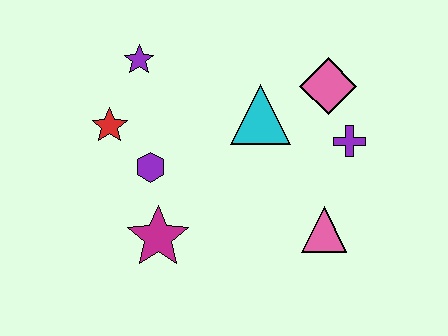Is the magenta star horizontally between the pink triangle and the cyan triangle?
No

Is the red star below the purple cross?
No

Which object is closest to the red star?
The purple hexagon is closest to the red star.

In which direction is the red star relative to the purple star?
The red star is below the purple star.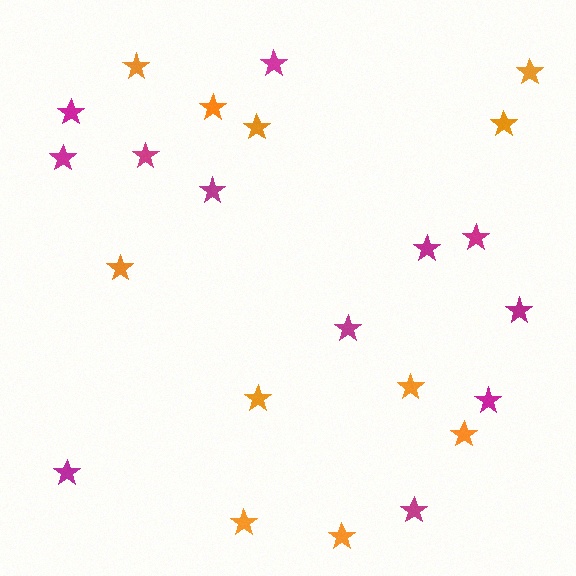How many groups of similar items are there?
There are 2 groups: one group of orange stars (11) and one group of magenta stars (12).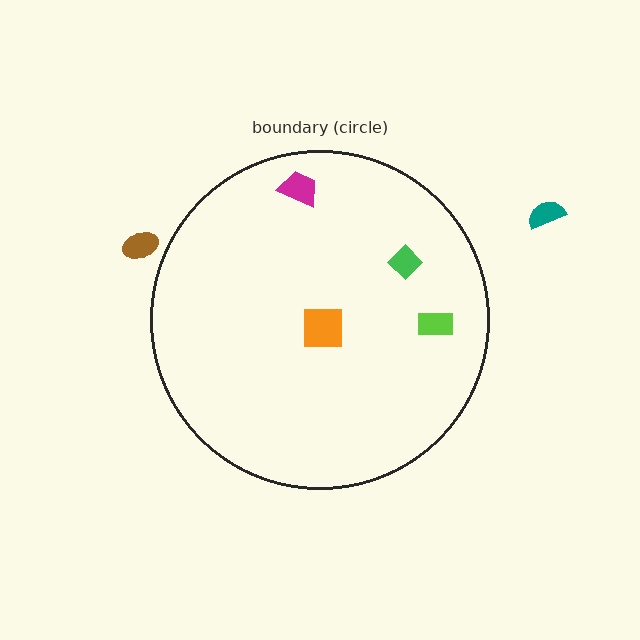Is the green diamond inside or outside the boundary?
Inside.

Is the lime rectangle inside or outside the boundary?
Inside.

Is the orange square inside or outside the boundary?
Inside.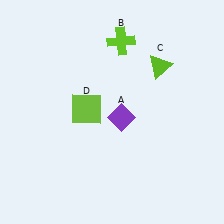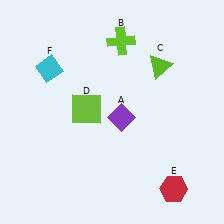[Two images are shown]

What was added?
A red hexagon (E), a cyan diamond (F) were added in Image 2.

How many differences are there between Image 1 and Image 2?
There are 2 differences between the two images.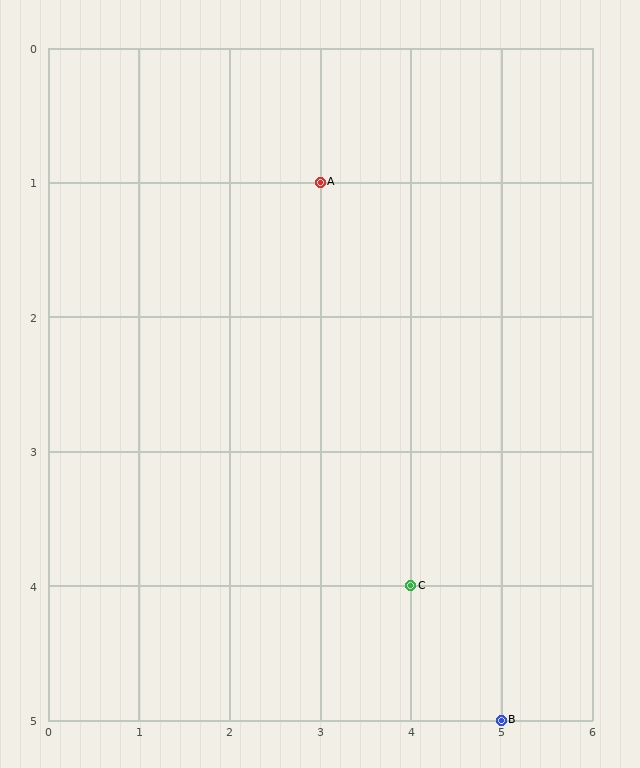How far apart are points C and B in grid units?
Points C and B are 1 column and 1 row apart (about 1.4 grid units diagonally).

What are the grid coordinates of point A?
Point A is at grid coordinates (3, 1).